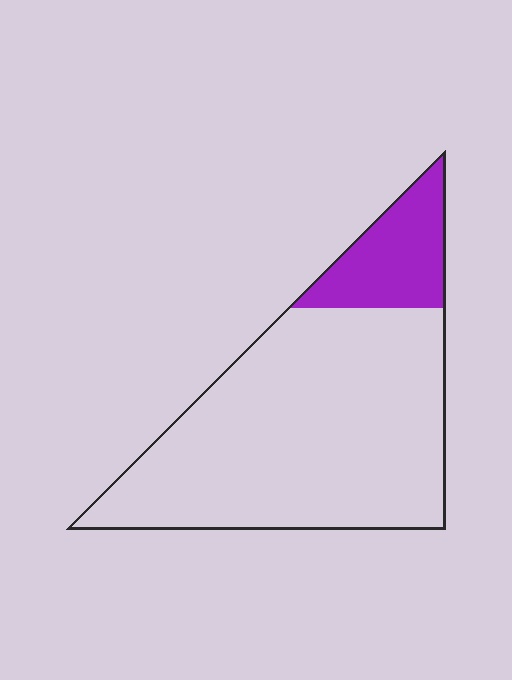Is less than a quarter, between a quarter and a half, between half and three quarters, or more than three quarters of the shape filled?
Less than a quarter.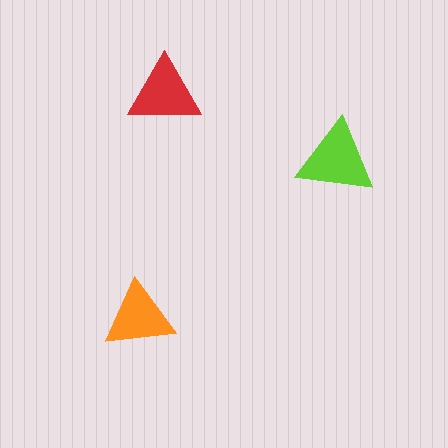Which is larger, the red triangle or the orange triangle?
The red one.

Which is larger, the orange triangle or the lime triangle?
The lime one.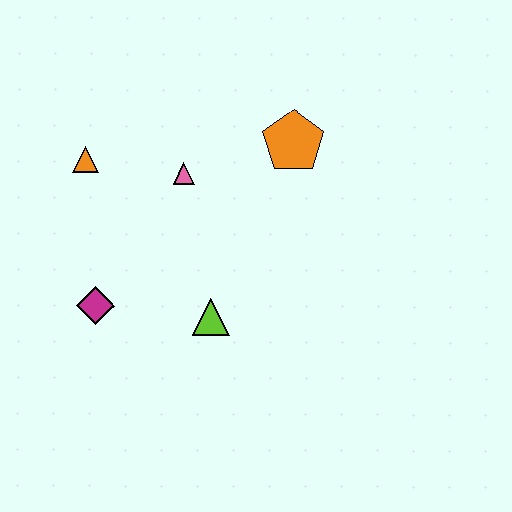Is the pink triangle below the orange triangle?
Yes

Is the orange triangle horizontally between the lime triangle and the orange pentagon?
No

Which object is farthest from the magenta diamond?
The orange pentagon is farthest from the magenta diamond.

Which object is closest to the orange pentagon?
The pink triangle is closest to the orange pentagon.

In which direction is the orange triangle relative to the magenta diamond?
The orange triangle is above the magenta diamond.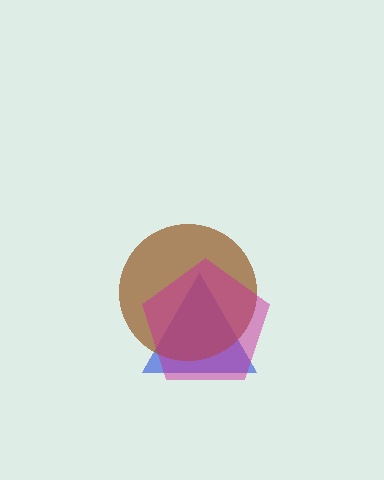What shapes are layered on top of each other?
The layered shapes are: a blue triangle, a brown circle, a magenta pentagon.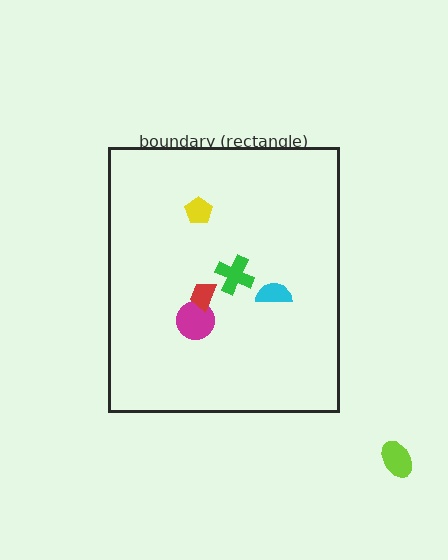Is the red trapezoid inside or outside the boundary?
Inside.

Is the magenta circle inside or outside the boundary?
Inside.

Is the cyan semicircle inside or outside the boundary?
Inside.